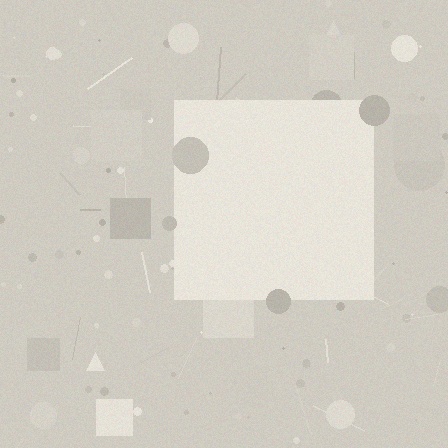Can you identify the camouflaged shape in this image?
The camouflaged shape is a square.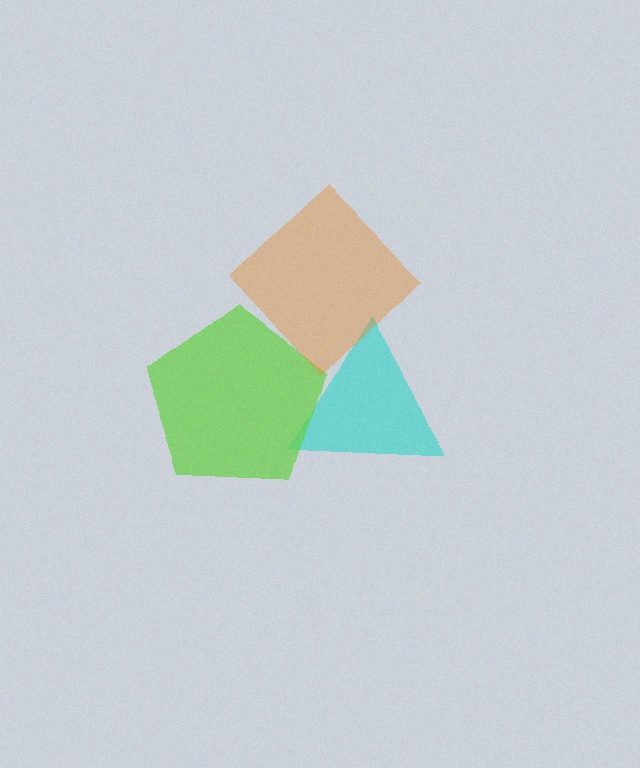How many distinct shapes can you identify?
There are 3 distinct shapes: a cyan triangle, a lime pentagon, an orange diamond.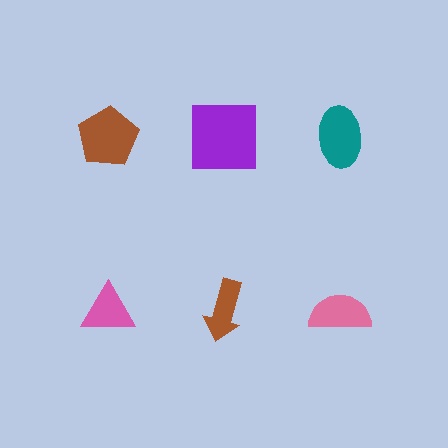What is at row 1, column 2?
A purple square.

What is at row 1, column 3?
A teal ellipse.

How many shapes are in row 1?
3 shapes.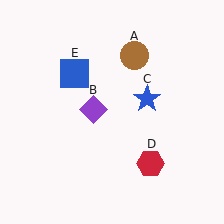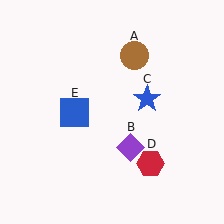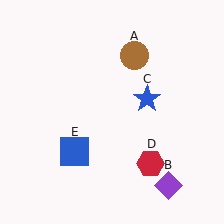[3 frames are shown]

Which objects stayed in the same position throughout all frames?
Brown circle (object A) and blue star (object C) and red hexagon (object D) remained stationary.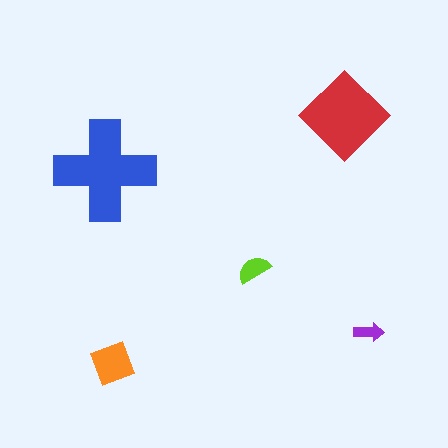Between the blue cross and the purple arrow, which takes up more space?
The blue cross.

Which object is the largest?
The blue cross.